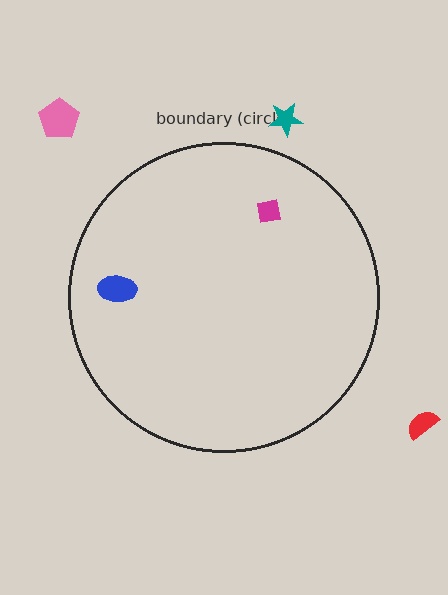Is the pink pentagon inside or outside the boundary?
Outside.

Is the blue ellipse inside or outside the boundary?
Inside.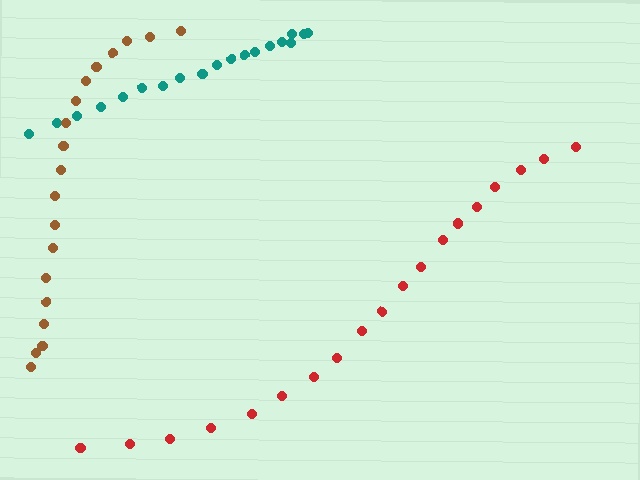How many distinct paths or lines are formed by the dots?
There are 3 distinct paths.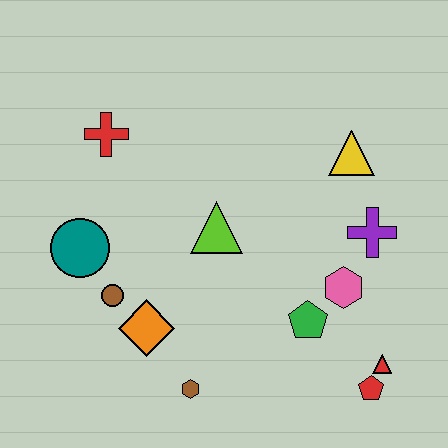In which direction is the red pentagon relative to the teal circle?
The red pentagon is to the right of the teal circle.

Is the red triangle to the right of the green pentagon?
Yes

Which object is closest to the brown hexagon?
The orange diamond is closest to the brown hexagon.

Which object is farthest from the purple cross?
The teal circle is farthest from the purple cross.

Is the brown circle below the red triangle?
No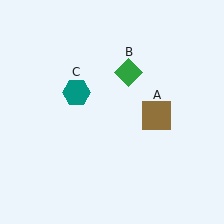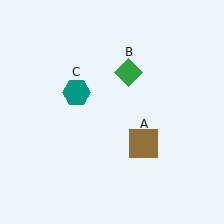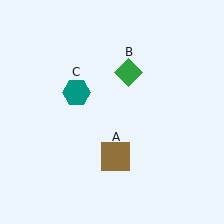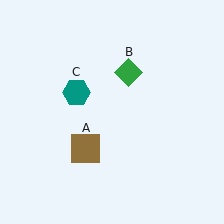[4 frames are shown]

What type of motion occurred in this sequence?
The brown square (object A) rotated clockwise around the center of the scene.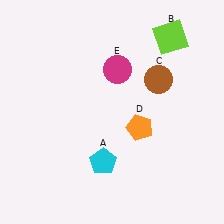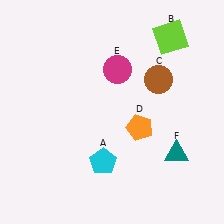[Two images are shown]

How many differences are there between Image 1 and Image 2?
There is 1 difference between the two images.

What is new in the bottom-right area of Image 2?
A teal triangle (F) was added in the bottom-right area of Image 2.